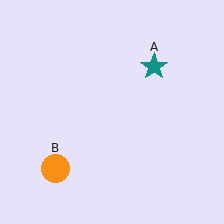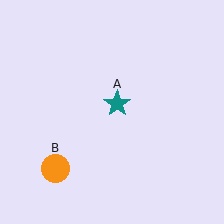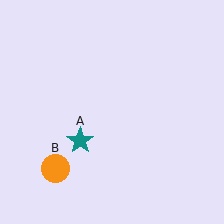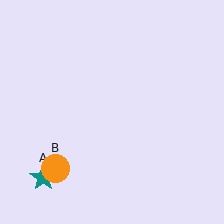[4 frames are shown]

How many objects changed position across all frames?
1 object changed position: teal star (object A).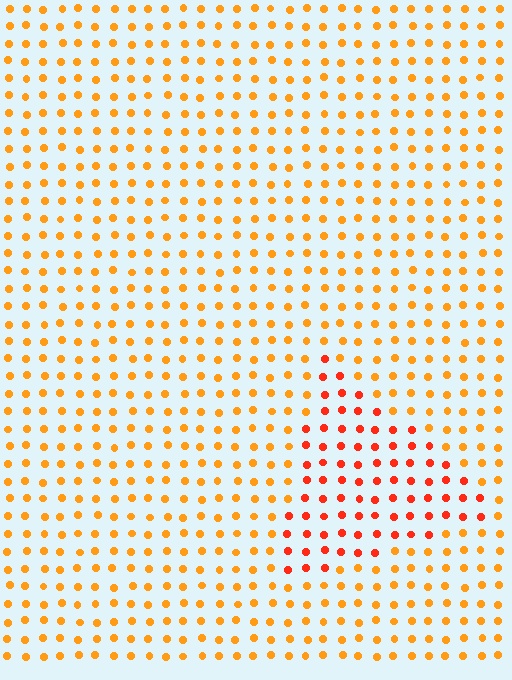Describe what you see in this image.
The image is filled with small orange elements in a uniform arrangement. A triangle-shaped region is visible where the elements are tinted to a slightly different hue, forming a subtle color boundary.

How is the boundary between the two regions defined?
The boundary is defined purely by a slight shift in hue (about 29 degrees). Spacing, size, and orientation are identical on both sides.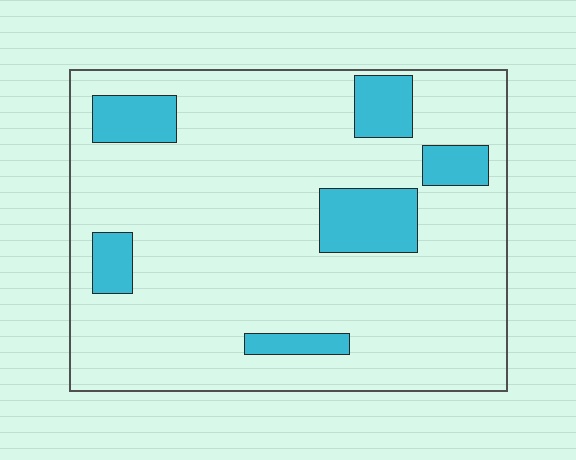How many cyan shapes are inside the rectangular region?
6.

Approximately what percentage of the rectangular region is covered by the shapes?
Approximately 15%.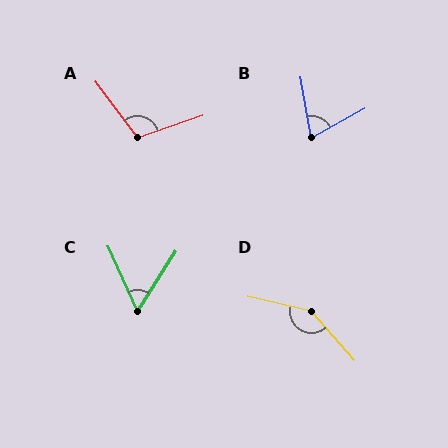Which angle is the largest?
D, at approximately 144 degrees.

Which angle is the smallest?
C, at approximately 57 degrees.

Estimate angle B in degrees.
Approximately 70 degrees.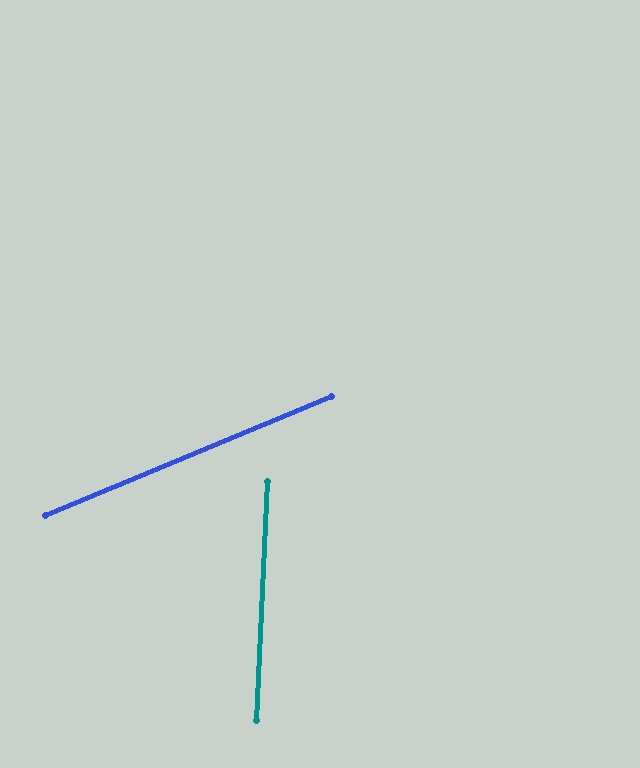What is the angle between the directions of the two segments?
Approximately 65 degrees.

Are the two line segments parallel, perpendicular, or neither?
Neither parallel nor perpendicular — they differ by about 65°.